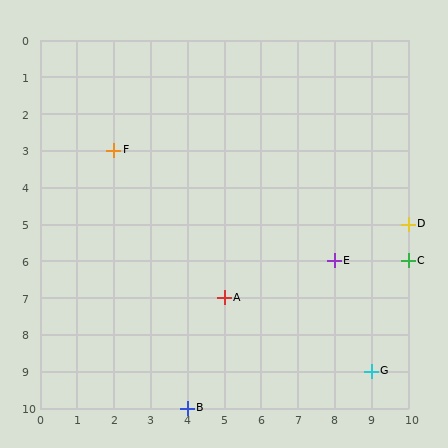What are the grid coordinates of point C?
Point C is at grid coordinates (10, 6).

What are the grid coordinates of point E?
Point E is at grid coordinates (8, 6).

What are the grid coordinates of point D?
Point D is at grid coordinates (10, 5).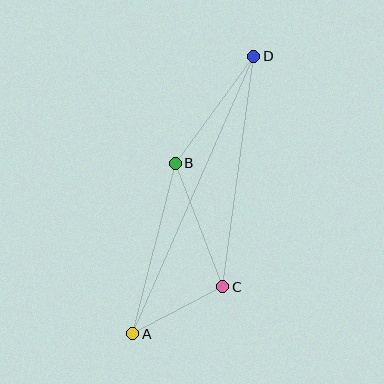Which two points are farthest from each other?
Points A and D are farthest from each other.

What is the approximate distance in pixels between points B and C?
The distance between B and C is approximately 132 pixels.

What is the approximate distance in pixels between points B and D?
The distance between B and D is approximately 133 pixels.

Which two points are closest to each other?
Points A and C are closest to each other.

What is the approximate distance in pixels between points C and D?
The distance between C and D is approximately 233 pixels.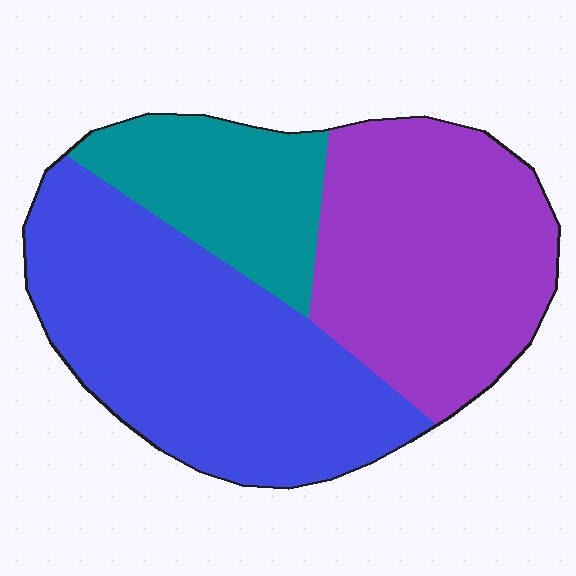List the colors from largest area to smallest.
From largest to smallest: blue, purple, teal.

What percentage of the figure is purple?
Purple covers 37% of the figure.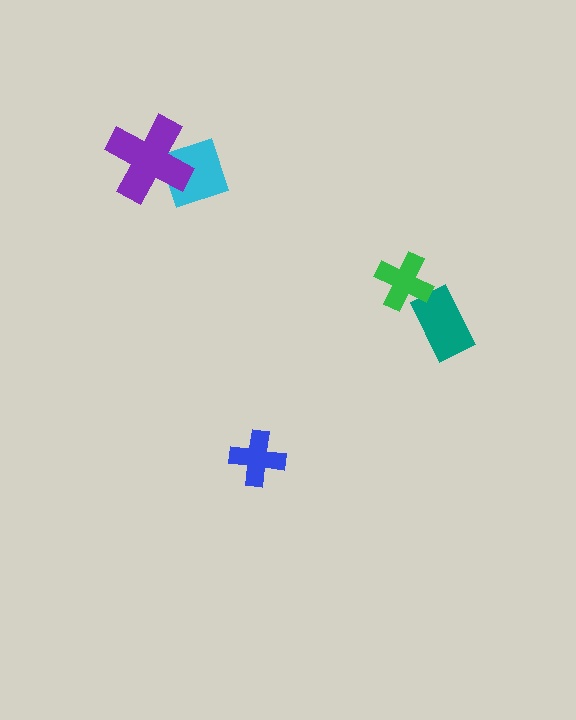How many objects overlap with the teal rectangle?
0 objects overlap with the teal rectangle.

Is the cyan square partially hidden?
Yes, it is partially covered by another shape.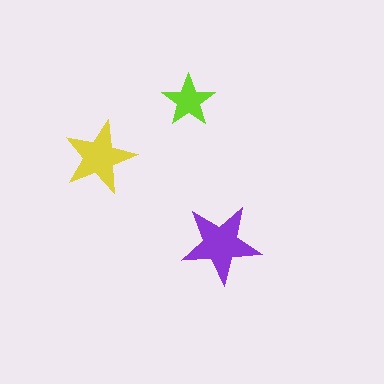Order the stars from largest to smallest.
the purple one, the yellow one, the lime one.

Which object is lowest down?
The purple star is bottommost.